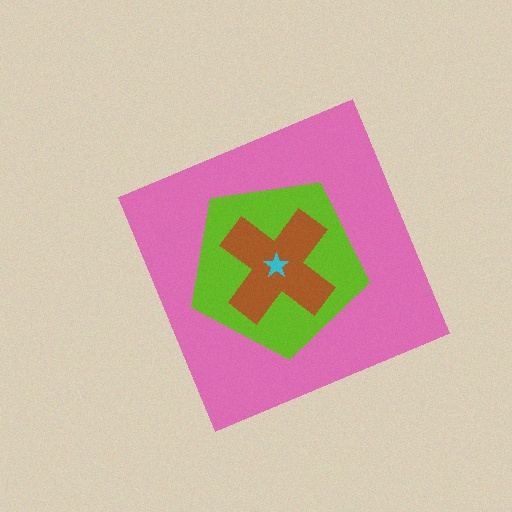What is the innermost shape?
The cyan star.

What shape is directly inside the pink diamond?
The lime pentagon.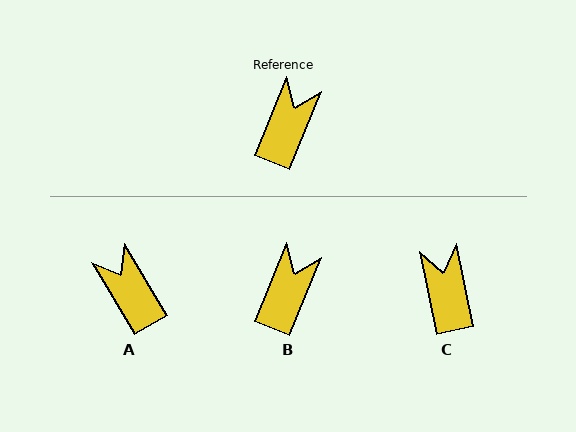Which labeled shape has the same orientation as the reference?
B.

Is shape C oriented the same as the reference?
No, it is off by about 34 degrees.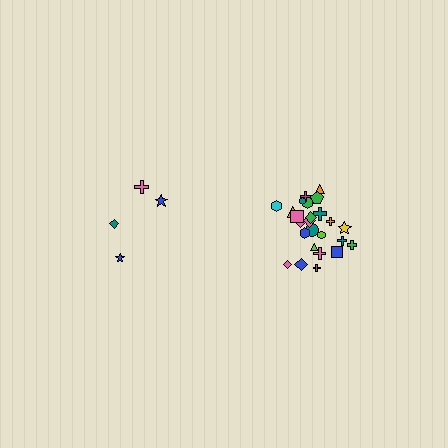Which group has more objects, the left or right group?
The right group.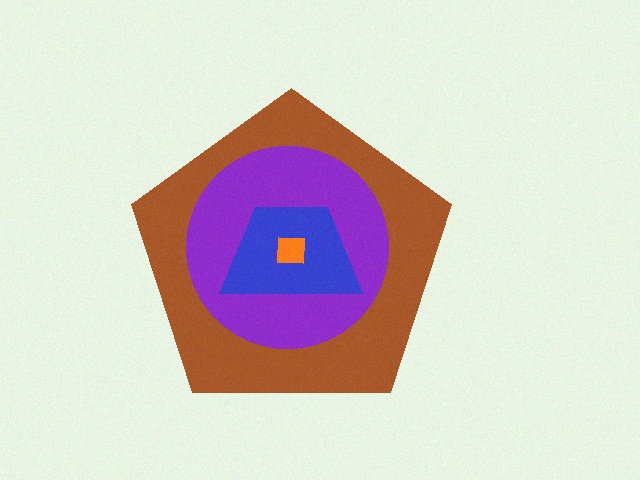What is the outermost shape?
The brown pentagon.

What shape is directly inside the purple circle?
The blue trapezoid.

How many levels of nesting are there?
4.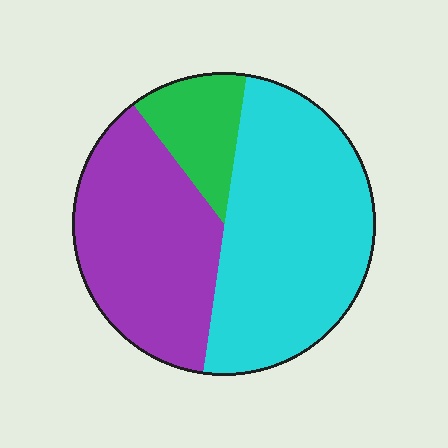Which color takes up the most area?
Cyan, at roughly 50%.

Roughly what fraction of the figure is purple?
Purple covers roughly 40% of the figure.